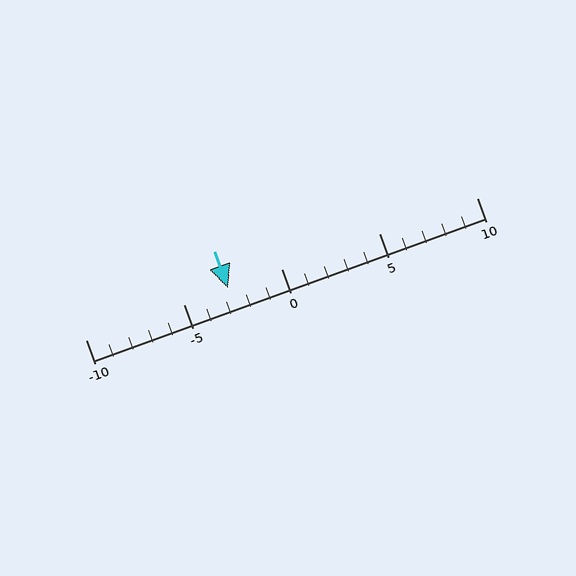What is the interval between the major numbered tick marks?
The major tick marks are spaced 5 units apart.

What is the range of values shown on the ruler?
The ruler shows values from -10 to 10.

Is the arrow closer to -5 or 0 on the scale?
The arrow is closer to -5.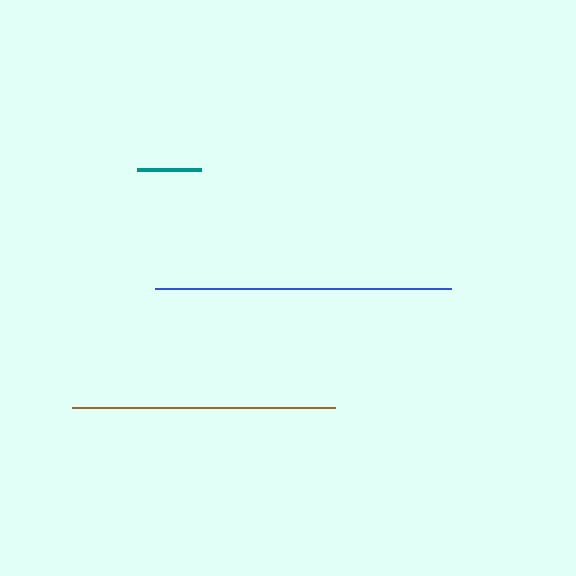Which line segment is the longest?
The blue line is the longest at approximately 297 pixels.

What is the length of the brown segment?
The brown segment is approximately 264 pixels long.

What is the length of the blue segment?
The blue segment is approximately 297 pixels long.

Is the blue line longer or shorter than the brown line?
The blue line is longer than the brown line.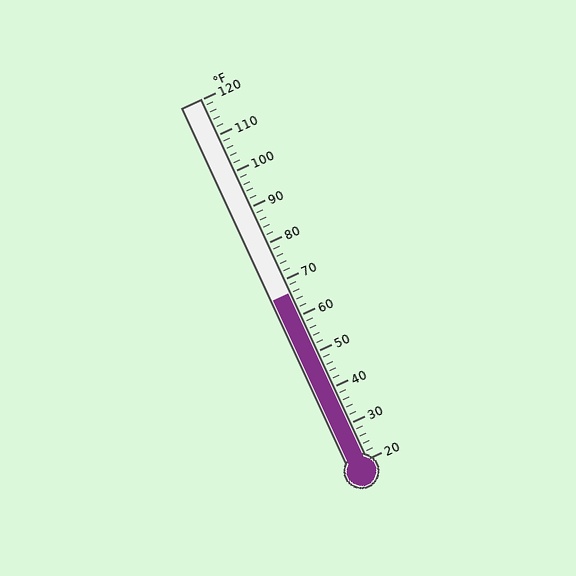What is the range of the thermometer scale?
The thermometer scale ranges from 20°F to 120°F.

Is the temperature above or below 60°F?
The temperature is above 60°F.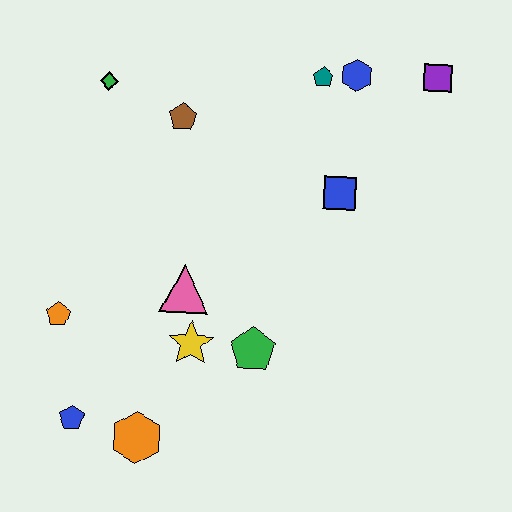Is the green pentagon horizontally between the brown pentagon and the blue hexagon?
Yes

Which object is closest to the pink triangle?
The yellow star is closest to the pink triangle.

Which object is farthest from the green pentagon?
The purple square is farthest from the green pentagon.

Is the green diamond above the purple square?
No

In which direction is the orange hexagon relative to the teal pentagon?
The orange hexagon is below the teal pentagon.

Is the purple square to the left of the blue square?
No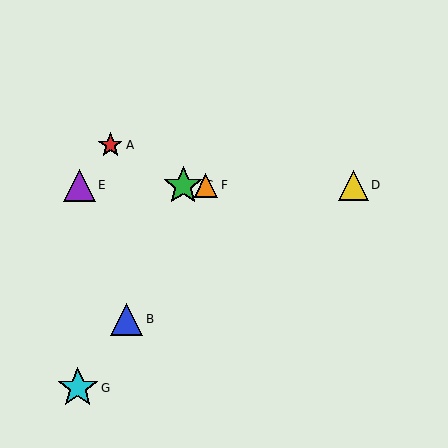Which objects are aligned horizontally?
Objects C, D, E, F are aligned horizontally.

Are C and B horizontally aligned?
No, C is at y≈185 and B is at y≈319.